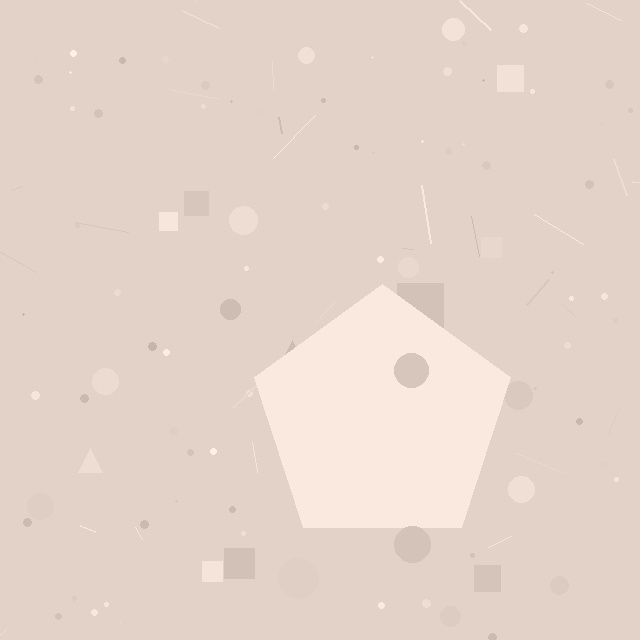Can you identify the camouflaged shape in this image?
The camouflaged shape is a pentagon.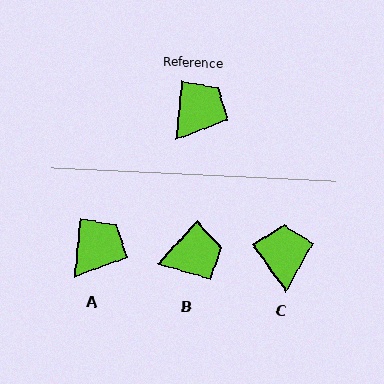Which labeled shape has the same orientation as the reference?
A.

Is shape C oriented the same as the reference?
No, it is off by about 41 degrees.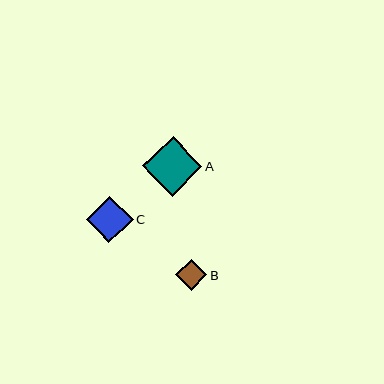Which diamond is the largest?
Diamond A is the largest with a size of approximately 59 pixels.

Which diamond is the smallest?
Diamond B is the smallest with a size of approximately 31 pixels.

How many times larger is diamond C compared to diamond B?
Diamond C is approximately 1.5 times the size of diamond B.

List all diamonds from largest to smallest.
From largest to smallest: A, C, B.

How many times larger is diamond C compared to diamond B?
Diamond C is approximately 1.5 times the size of diamond B.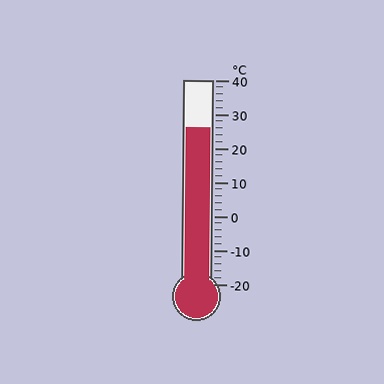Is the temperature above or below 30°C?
The temperature is below 30°C.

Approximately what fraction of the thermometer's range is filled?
The thermometer is filled to approximately 75% of its range.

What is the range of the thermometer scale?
The thermometer scale ranges from -20°C to 40°C.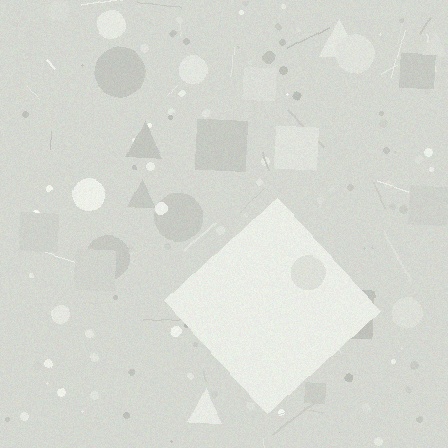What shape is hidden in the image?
A diamond is hidden in the image.